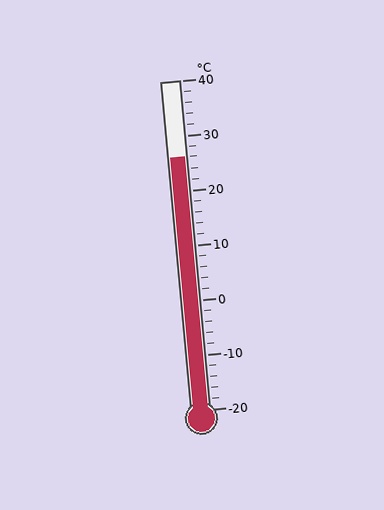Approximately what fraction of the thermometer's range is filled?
The thermometer is filled to approximately 75% of its range.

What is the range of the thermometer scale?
The thermometer scale ranges from -20°C to 40°C.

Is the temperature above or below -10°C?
The temperature is above -10°C.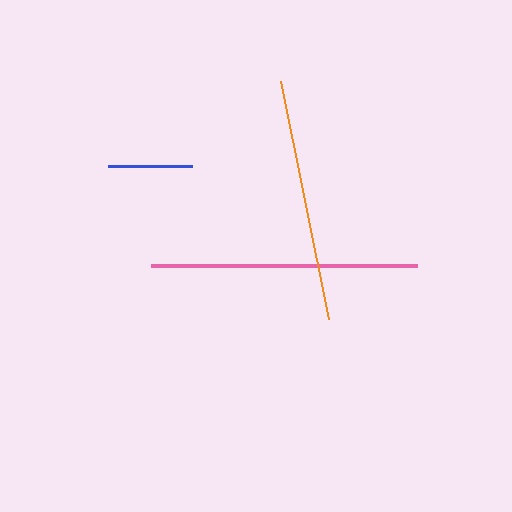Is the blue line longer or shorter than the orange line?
The orange line is longer than the blue line.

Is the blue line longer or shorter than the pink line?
The pink line is longer than the blue line.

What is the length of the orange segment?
The orange segment is approximately 243 pixels long.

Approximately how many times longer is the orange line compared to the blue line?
The orange line is approximately 2.9 times the length of the blue line.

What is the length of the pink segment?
The pink segment is approximately 266 pixels long.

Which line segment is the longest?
The pink line is the longest at approximately 266 pixels.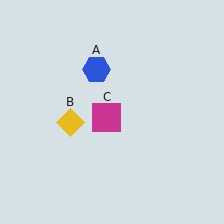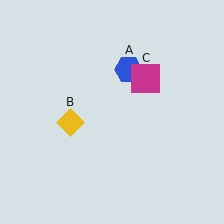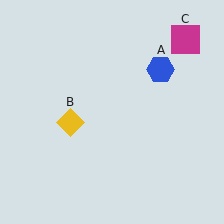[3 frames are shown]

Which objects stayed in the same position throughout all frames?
Yellow diamond (object B) remained stationary.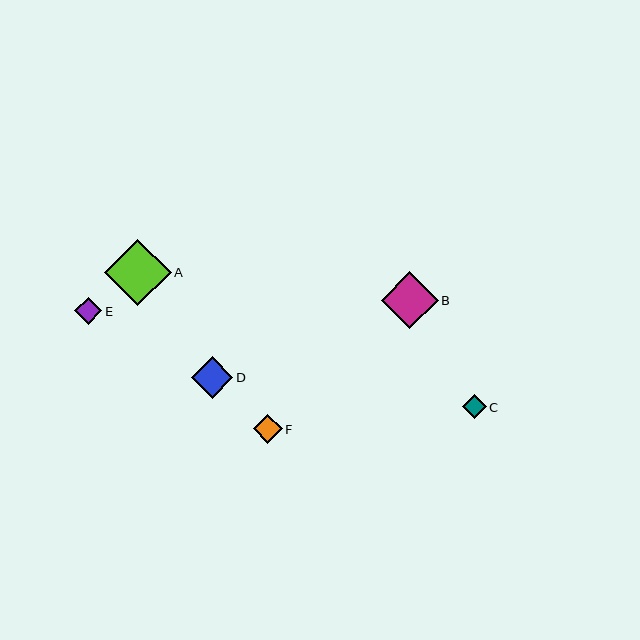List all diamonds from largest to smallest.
From largest to smallest: A, B, D, F, E, C.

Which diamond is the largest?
Diamond A is the largest with a size of approximately 67 pixels.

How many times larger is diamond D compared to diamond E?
Diamond D is approximately 1.5 times the size of diamond E.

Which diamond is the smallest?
Diamond C is the smallest with a size of approximately 24 pixels.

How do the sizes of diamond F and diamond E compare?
Diamond F and diamond E are approximately the same size.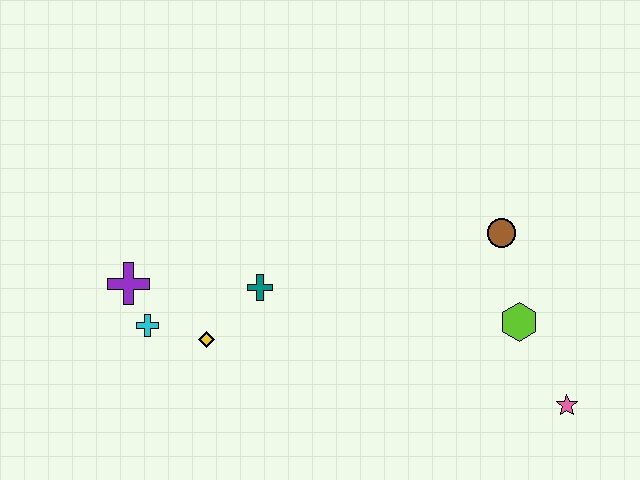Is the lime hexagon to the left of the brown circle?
No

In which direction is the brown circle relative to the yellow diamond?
The brown circle is to the right of the yellow diamond.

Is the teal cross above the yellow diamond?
Yes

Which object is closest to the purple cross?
The cyan cross is closest to the purple cross.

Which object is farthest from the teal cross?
The pink star is farthest from the teal cross.